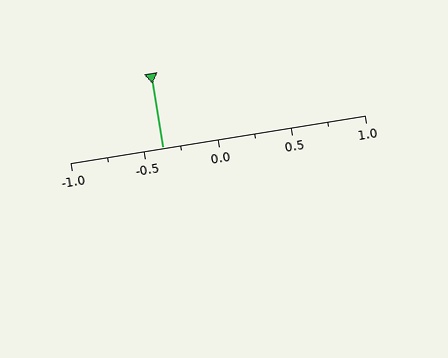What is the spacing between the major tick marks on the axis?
The major ticks are spaced 0.5 apart.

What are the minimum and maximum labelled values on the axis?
The axis runs from -1.0 to 1.0.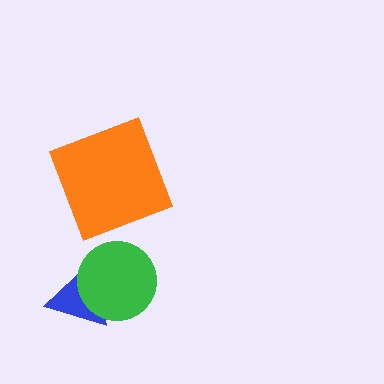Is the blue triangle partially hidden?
Yes, it is partially covered by another shape.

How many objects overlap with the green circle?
1 object overlaps with the green circle.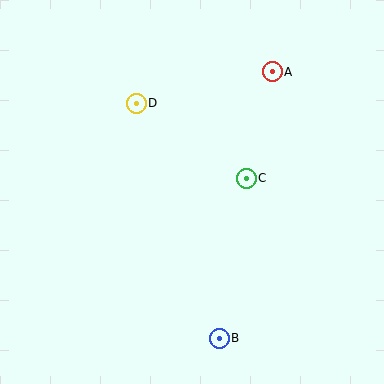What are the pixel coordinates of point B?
Point B is at (219, 338).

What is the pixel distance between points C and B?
The distance between C and B is 162 pixels.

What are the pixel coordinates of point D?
Point D is at (136, 103).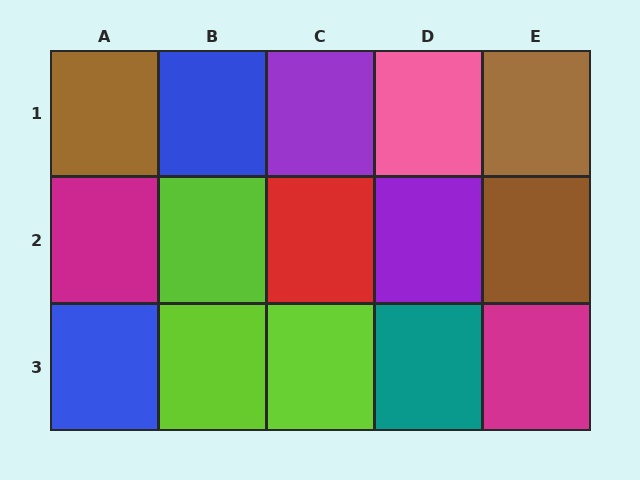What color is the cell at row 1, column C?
Purple.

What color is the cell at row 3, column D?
Teal.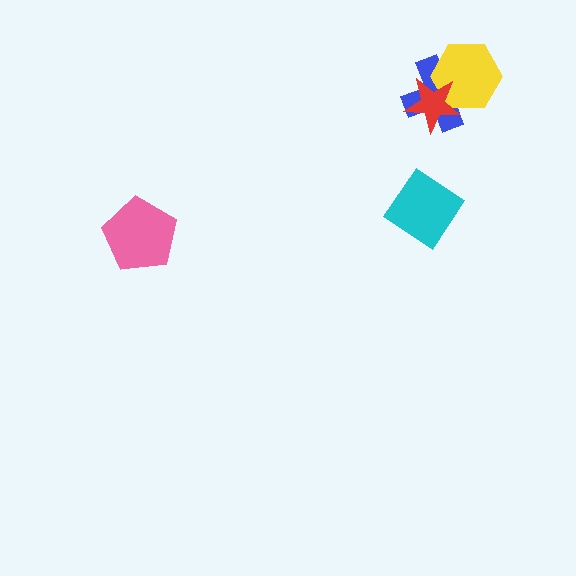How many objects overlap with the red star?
2 objects overlap with the red star.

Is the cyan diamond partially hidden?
No, no other shape covers it.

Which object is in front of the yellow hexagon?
The red star is in front of the yellow hexagon.